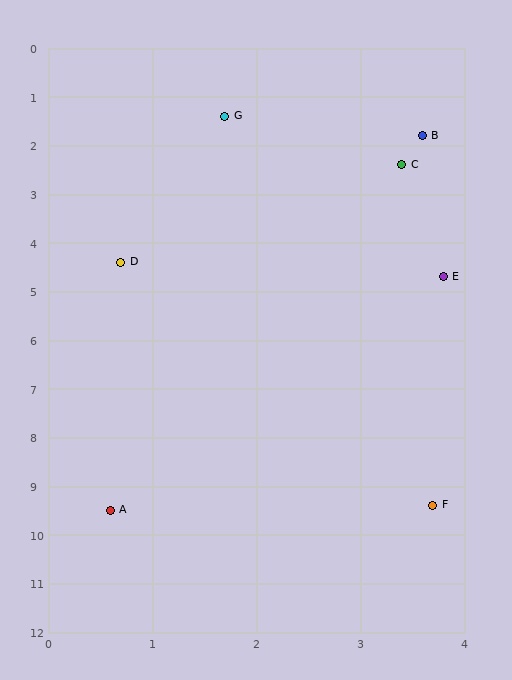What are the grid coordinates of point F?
Point F is at approximately (3.7, 9.4).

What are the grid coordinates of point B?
Point B is at approximately (3.6, 1.8).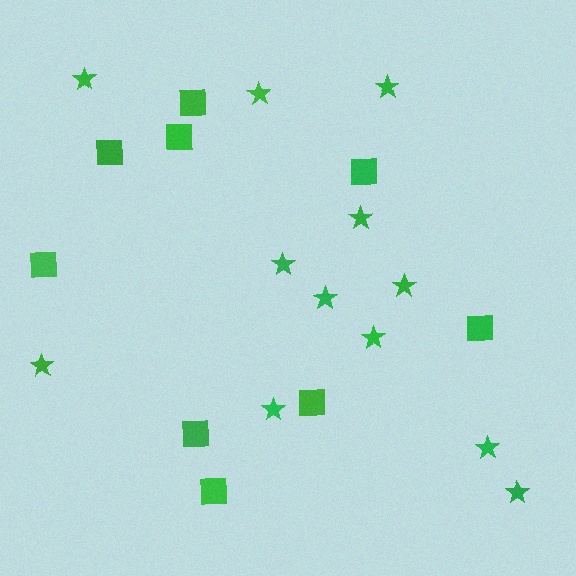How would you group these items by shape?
There are 2 groups: one group of squares (9) and one group of stars (12).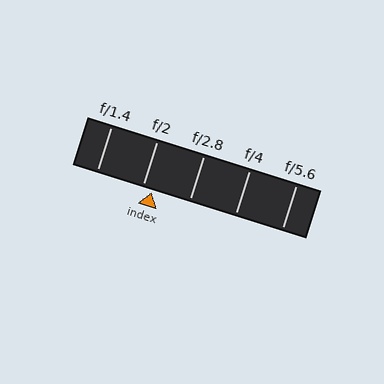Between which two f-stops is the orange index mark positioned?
The index mark is between f/2 and f/2.8.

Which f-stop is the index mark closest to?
The index mark is closest to f/2.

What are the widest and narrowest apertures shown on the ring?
The widest aperture shown is f/1.4 and the narrowest is f/5.6.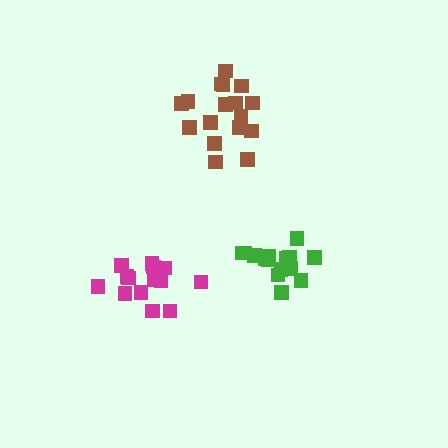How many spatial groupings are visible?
There are 3 spatial groupings.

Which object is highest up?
The brown cluster is topmost.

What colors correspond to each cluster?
The clusters are colored: brown, green, magenta.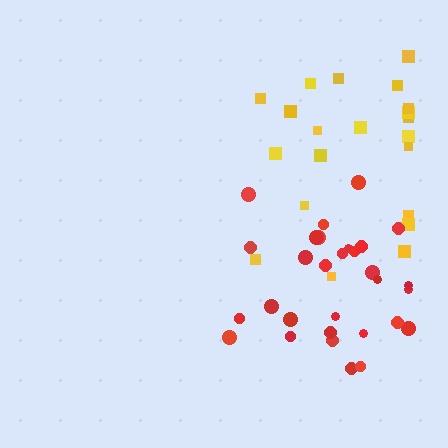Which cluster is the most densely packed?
Red.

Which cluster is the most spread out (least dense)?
Yellow.